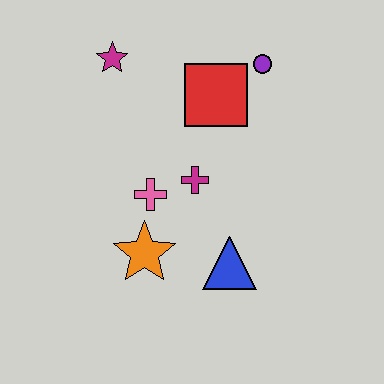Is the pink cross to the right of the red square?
No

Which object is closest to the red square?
The purple circle is closest to the red square.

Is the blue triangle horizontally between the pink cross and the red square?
No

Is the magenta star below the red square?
No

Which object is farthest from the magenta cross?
The magenta star is farthest from the magenta cross.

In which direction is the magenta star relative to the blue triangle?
The magenta star is above the blue triangle.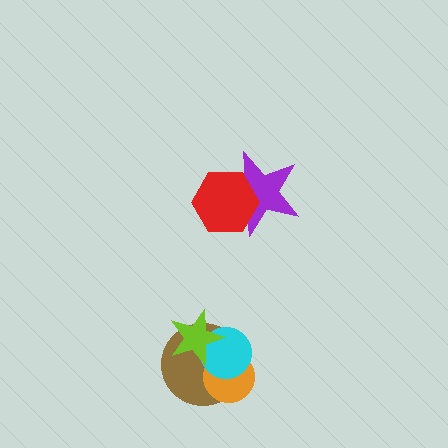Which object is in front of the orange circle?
The cyan circle is in front of the orange circle.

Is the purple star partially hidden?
Yes, it is partially covered by another shape.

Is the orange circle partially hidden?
Yes, it is partially covered by another shape.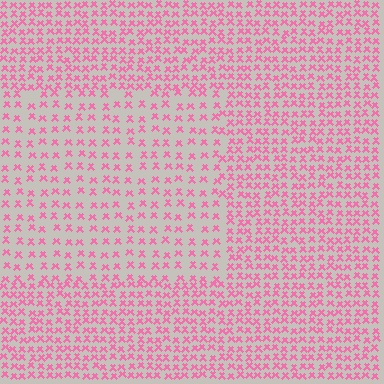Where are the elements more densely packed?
The elements are more densely packed outside the rectangle boundary.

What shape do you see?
I see a rectangle.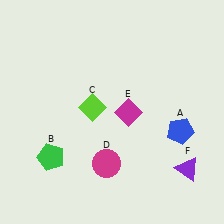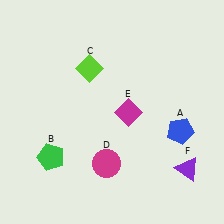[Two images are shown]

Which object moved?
The lime diamond (C) moved up.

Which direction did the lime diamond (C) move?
The lime diamond (C) moved up.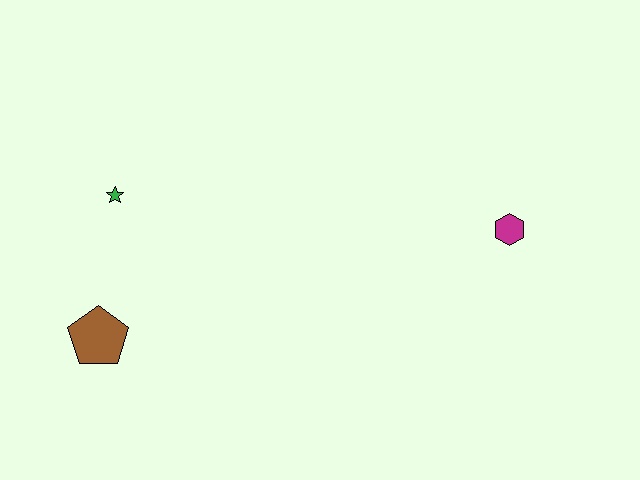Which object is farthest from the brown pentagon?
The magenta hexagon is farthest from the brown pentagon.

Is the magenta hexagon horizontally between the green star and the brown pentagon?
No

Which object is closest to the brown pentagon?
The green star is closest to the brown pentagon.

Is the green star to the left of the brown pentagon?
No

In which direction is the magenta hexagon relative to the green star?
The magenta hexagon is to the right of the green star.